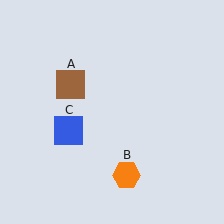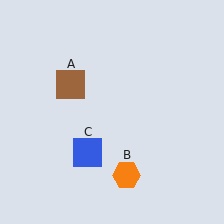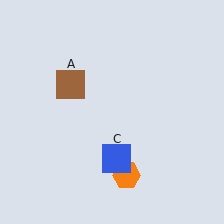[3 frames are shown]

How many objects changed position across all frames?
1 object changed position: blue square (object C).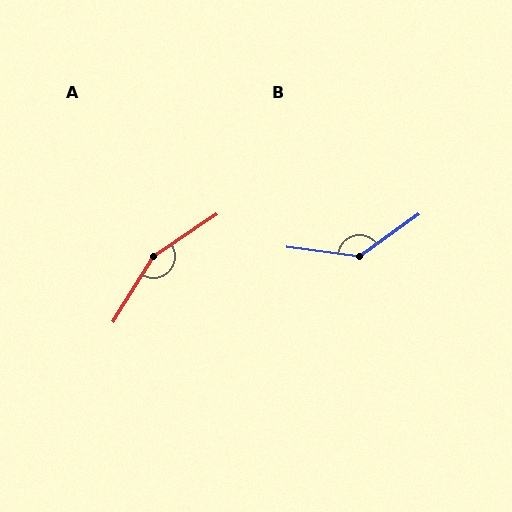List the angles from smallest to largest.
B (138°), A (156°).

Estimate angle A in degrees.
Approximately 156 degrees.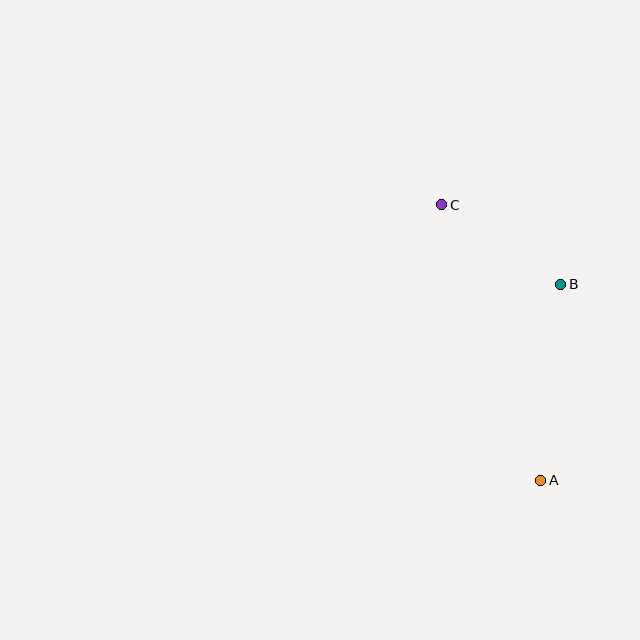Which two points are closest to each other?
Points B and C are closest to each other.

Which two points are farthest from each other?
Points A and C are farthest from each other.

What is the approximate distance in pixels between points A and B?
The distance between A and B is approximately 197 pixels.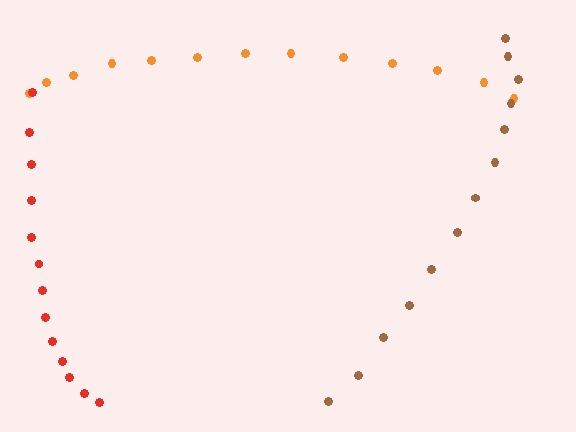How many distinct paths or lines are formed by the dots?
There are 3 distinct paths.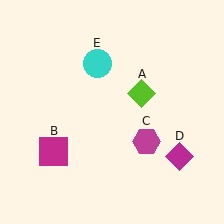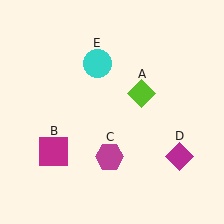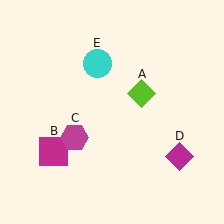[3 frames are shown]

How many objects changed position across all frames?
1 object changed position: magenta hexagon (object C).